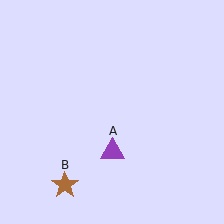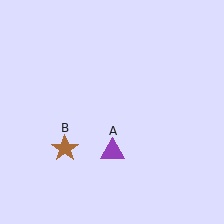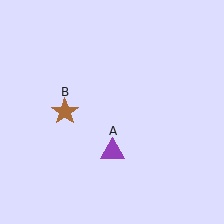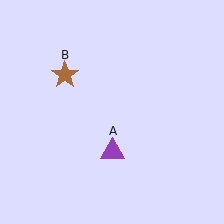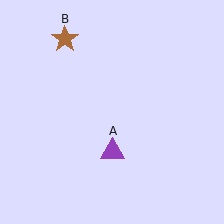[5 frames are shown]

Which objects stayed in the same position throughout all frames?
Purple triangle (object A) remained stationary.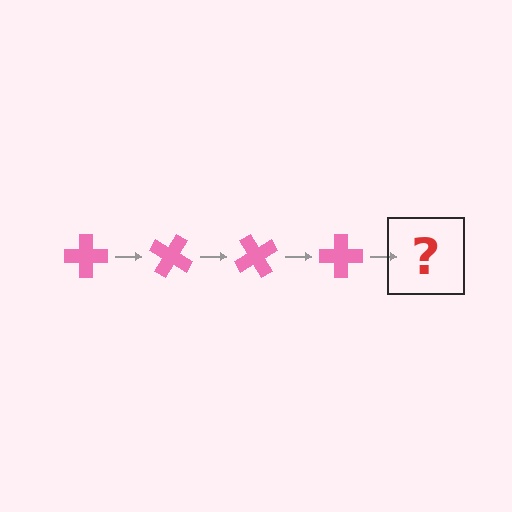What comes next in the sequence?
The next element should be a pink cross rotated 120 degrees.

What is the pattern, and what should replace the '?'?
The pattern is that the cross rotates 30 degrees each step. The '?' should be a pink cross rotated 120 degrees.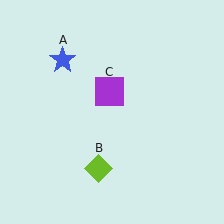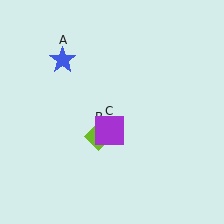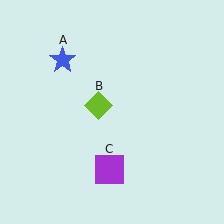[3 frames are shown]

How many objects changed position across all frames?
2 objects changed position: lime diamond (object B), purple square (object C).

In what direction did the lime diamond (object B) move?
The lime diamond (object B) moved up.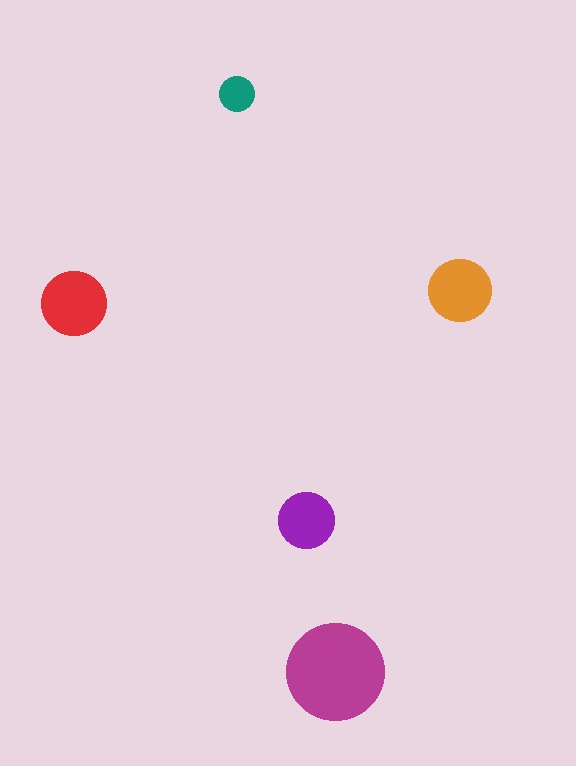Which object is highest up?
The teal circle is topmost.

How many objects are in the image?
There are 5 objects in the image.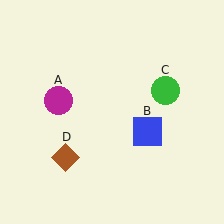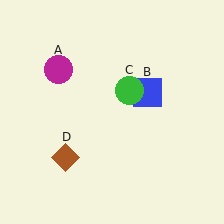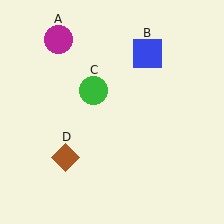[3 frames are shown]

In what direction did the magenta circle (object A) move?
The magenta circle (object A) moved up.